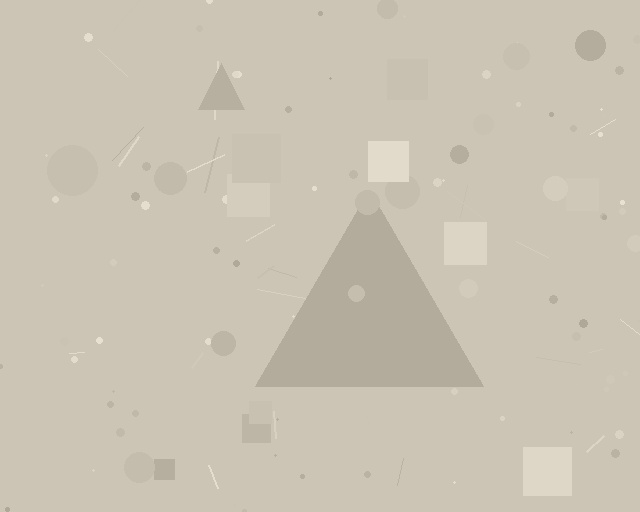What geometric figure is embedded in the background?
A triangle is embedded in the background.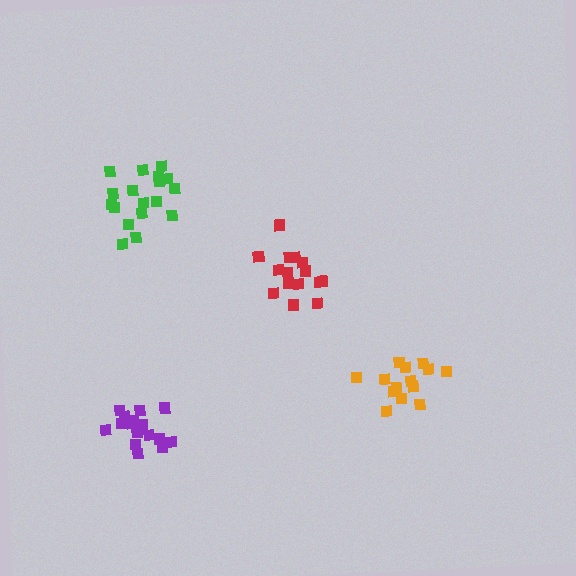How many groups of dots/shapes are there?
There are 4 groups.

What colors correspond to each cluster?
The clusters are colored: red, orange, purple, green.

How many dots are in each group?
Group 1: 15 dots, Group 2: 16 dots, Group 3: 18 dots, Group 4: 18 dots (67 total).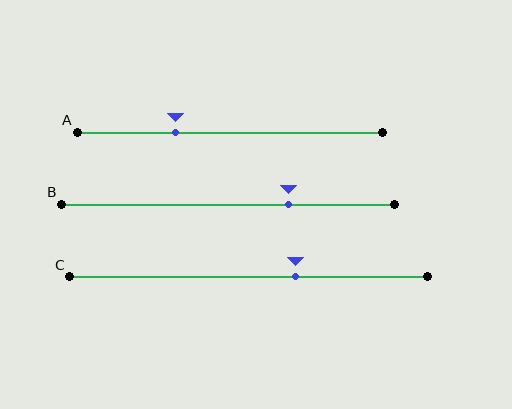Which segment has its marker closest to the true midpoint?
Segment C has its marker closest to the true midpoint.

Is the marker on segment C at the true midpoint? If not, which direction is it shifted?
No, the marker on segment C is shifted to the right by about 13% of the segment length.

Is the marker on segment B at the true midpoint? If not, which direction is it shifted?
No, the marker on segment B is shifted to the right by about 18% of the segment length.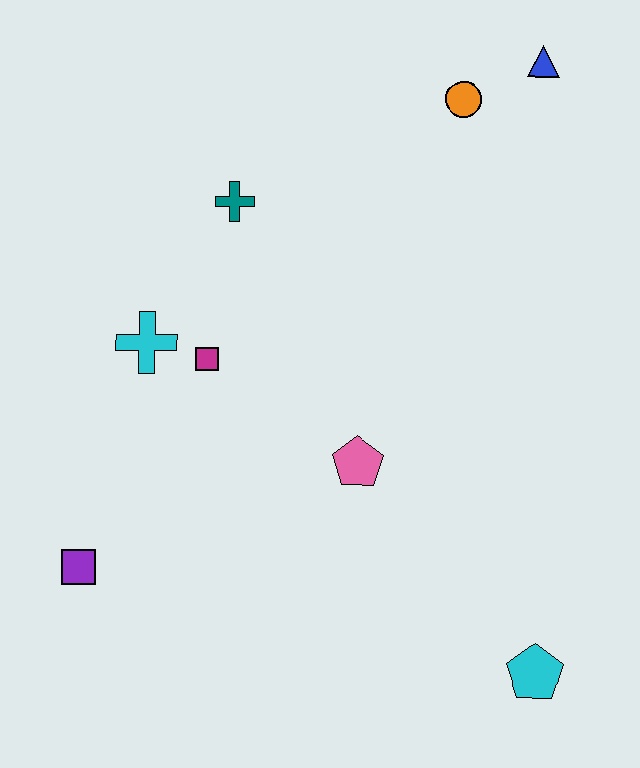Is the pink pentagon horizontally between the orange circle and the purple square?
Yes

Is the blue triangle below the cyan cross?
No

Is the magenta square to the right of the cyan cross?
Yes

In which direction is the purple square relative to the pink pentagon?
The purple square is to the left of the pink pentagon.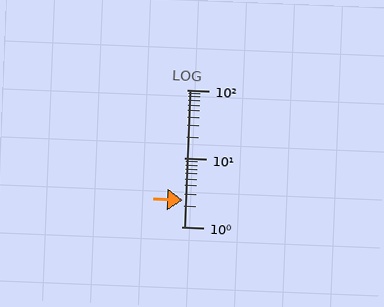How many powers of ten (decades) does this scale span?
The scale spans 2 decades, from 1 to 100.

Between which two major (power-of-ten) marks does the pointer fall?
The pointer is between 1 and 10.